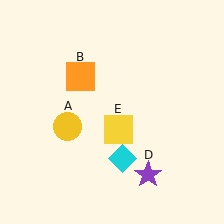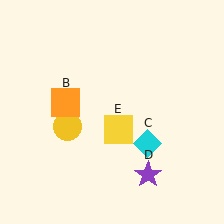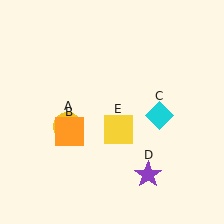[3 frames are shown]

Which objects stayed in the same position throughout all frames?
Yellow circle (object A) and purple star (object D) and yellow square (object E) remained stationary.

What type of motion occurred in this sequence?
The orange square (object B), cyan diamond (object C) rotated counterclockwise around the center of the scene.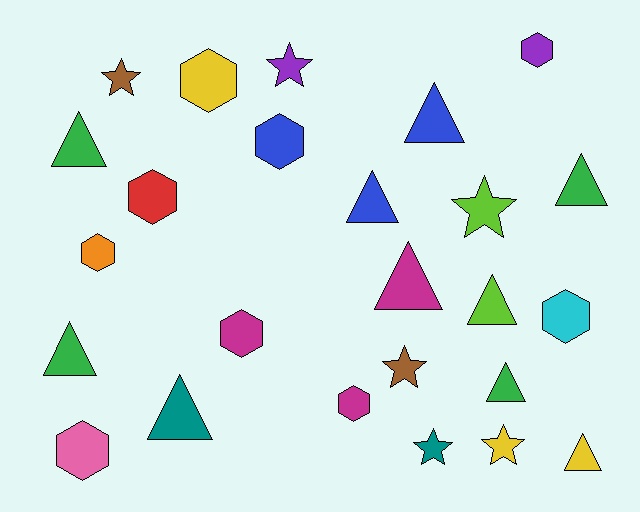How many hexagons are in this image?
There are 9 hexagons.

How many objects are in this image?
There are 25 objects.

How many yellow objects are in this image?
There are 3 yellow objects.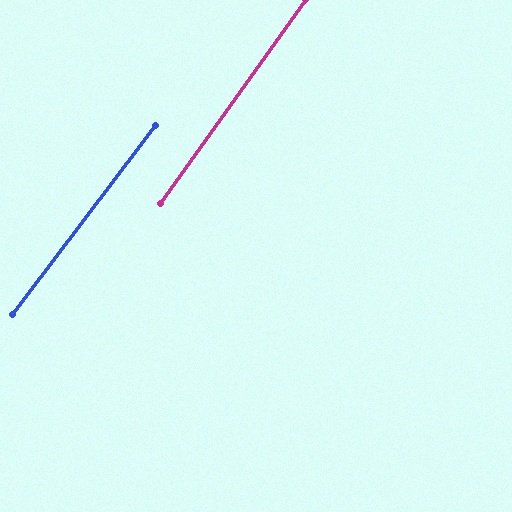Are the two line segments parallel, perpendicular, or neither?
Parallel — their directions differ by only 1.6°.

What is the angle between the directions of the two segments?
Approximately 2 degrees.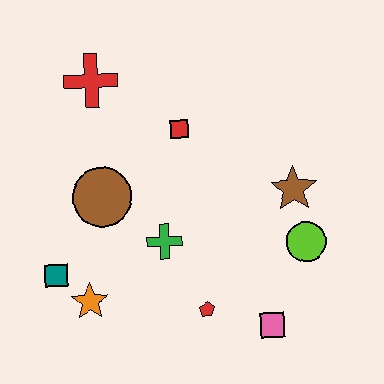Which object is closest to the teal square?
The orange star is closest to the teal square.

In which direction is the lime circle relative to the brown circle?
The lime circle is to the right of the brown circle.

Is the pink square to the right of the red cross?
Yes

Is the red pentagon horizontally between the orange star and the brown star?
Yes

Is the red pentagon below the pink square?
No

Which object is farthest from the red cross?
The pink square is farthest from the red cross.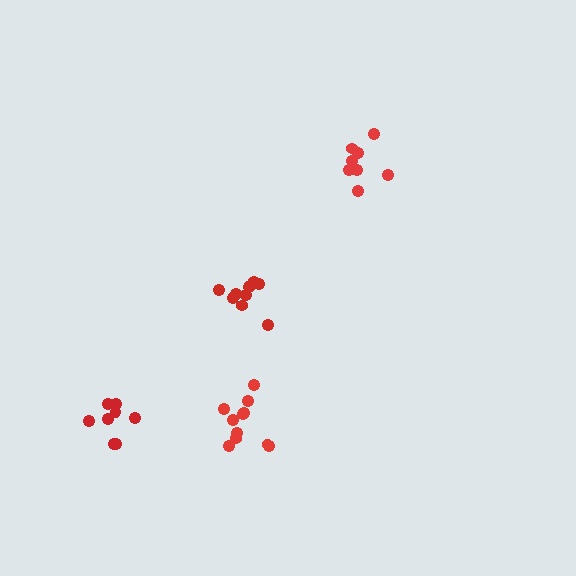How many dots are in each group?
Group 1: 8 dots, Group 2: 11 dots, Group 3: 8 dots, Group 4: 10 dots (37 total).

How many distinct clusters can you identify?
There are 4 distinct clusters.